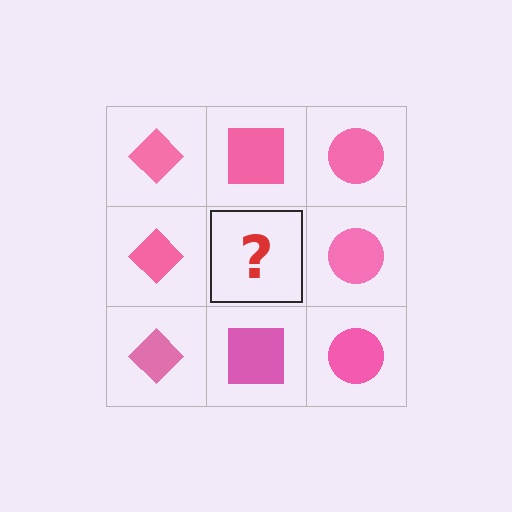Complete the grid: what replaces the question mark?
The question mark should be replaced with a pink square.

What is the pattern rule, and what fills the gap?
The rule is that each column has a consistent shape. The gap should be filled with a pink square.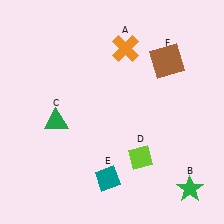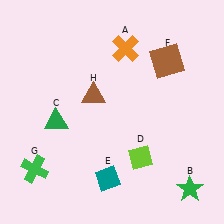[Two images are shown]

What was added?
A green cross (G), a brown triangle (H) were added in Image 2.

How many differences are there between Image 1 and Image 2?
There are 2 differences between the two images.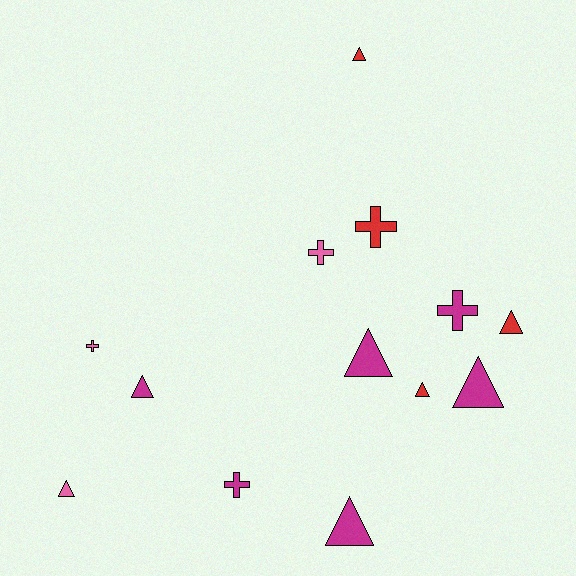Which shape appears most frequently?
Triangle, with 8 objects.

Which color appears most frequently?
Magenta, with 6 objects.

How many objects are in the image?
There are 13 objects.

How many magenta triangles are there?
There are 4 magenta triangles.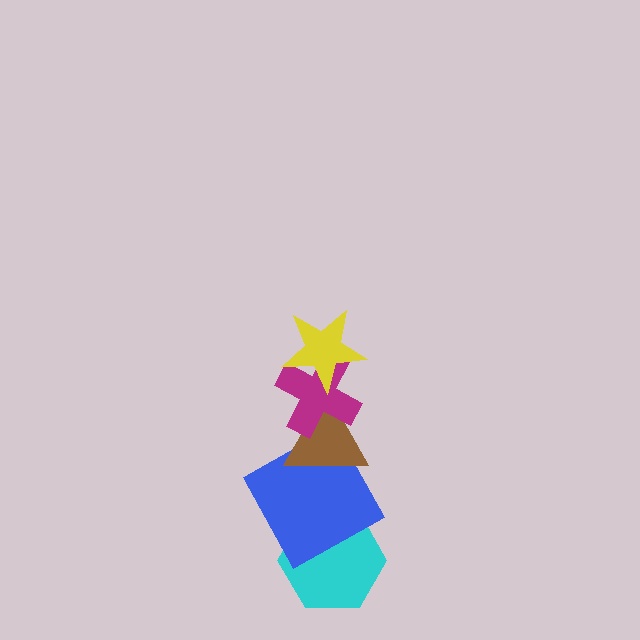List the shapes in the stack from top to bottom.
From top to bottom: the yellow star, the magenta cross, the brown triangle, the blue square, the cyan hexagon.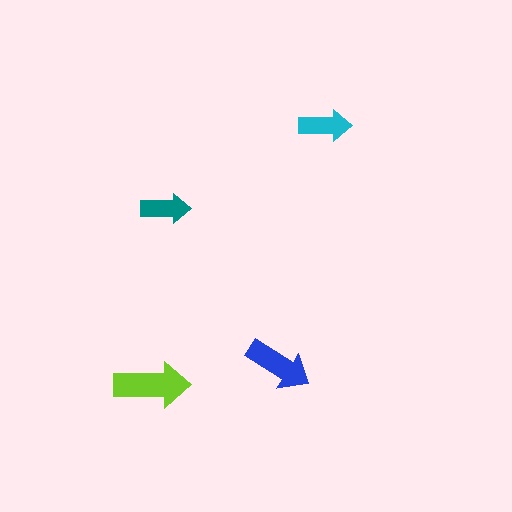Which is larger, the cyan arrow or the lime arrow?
The lime one.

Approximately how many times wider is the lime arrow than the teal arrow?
About 1.5 times wider.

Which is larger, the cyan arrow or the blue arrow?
The blue one.